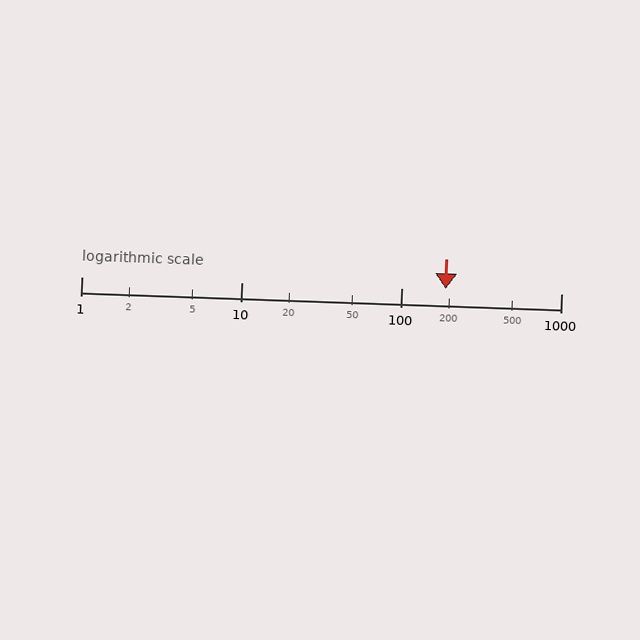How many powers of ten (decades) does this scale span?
The scale spans 3 decades, from 1 to 1000.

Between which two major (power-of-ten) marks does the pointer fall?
The pointer is between 100 and 1000.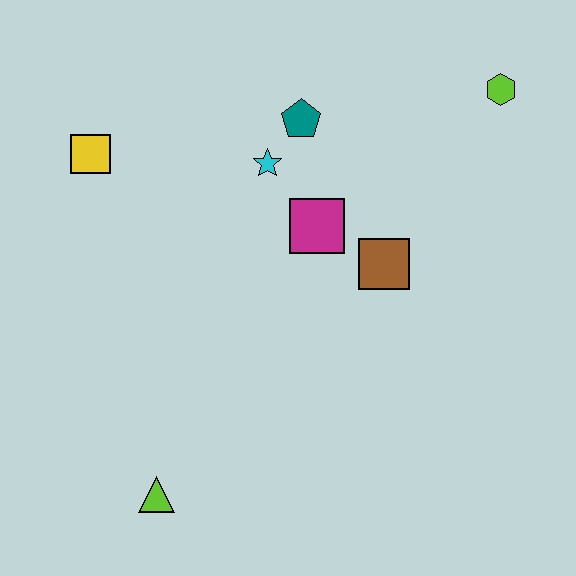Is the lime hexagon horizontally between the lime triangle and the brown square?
No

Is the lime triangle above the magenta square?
No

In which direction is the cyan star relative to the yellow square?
The cyan star is to the right of the yellow square.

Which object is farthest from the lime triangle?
The lime hexagon is farthest from the lime triangle.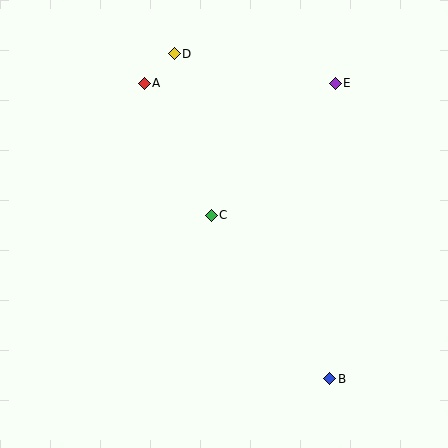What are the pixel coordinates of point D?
Point D is at (174, 54).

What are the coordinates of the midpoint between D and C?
The midpoint between D and C is at (193, 134).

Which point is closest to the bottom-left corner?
Point C is closest to the bottom-left corner.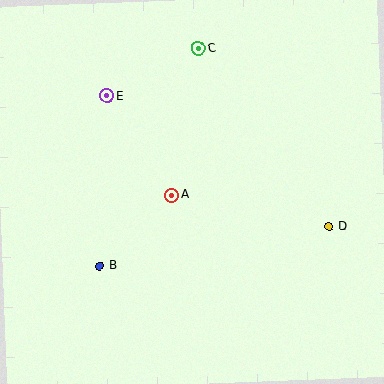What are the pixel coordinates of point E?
Point E is at (107, 96).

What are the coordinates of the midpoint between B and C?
The midpoint between B and C is at (149, 157).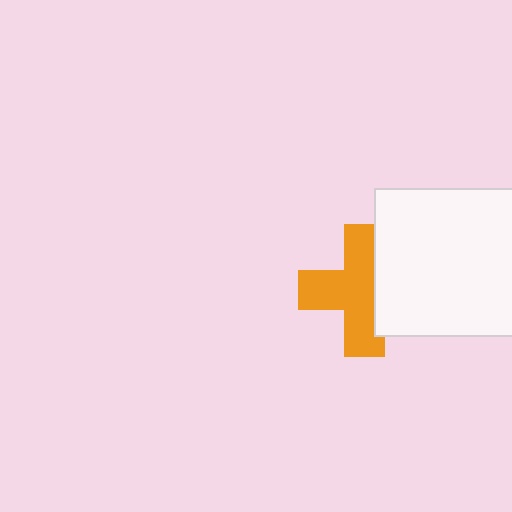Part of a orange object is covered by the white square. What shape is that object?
It is a cross.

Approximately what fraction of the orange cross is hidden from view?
Roughly 34% of the orange cross is hidden behind the white square.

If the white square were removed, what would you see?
You would see the complete orange cross.